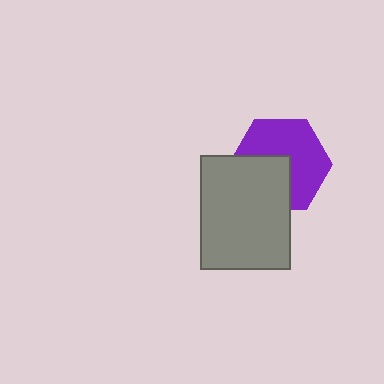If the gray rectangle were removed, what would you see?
You would see the complete purple hexagon.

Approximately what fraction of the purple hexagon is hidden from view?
Roughly 40% of the purple hexagon is hidden behind the gray rectangle.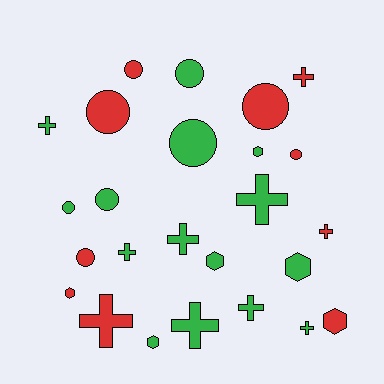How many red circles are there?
There are 5 red circles.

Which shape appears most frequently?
Cross, with 10 objects.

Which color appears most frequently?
Green, with 15 objects.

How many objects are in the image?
There are 25 objects.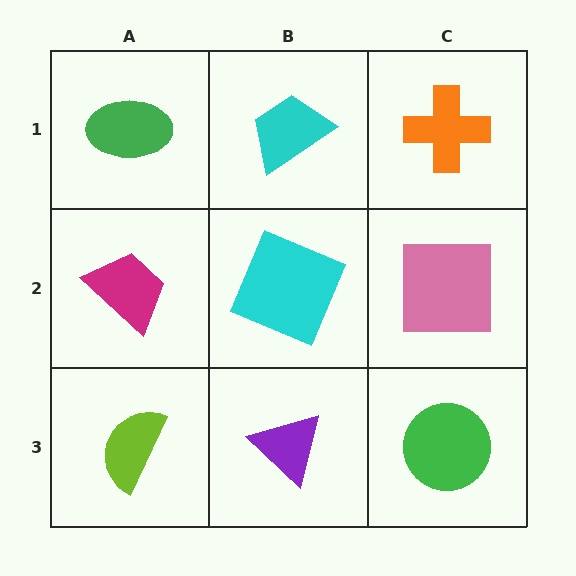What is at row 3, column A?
A lime semicircle.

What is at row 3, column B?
A purple triangle.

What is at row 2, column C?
A pink square.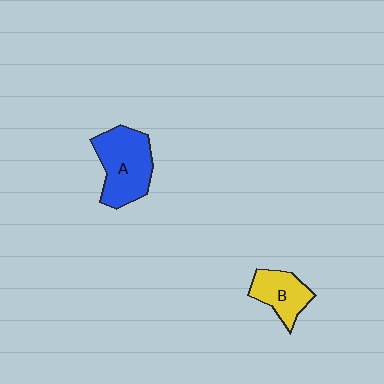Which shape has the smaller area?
Shape B (yellow).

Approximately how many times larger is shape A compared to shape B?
Approximately 1.6 times.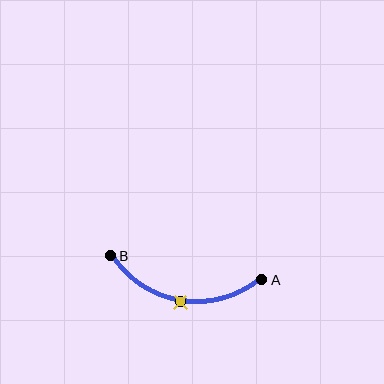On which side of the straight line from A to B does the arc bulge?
The arc bulges below the straight line connecting A and B.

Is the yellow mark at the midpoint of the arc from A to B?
Yes. The yellow mark lies on the arc at equal arc-length from both A and B — it is the arc midpoint.